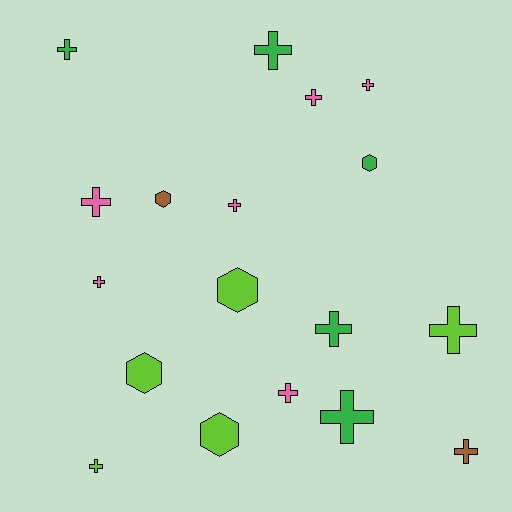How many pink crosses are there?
There are 6 pink crosses.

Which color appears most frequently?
Pink, with 6 objects.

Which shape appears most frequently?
Cross, with 13 objects.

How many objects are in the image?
There are 18 objects.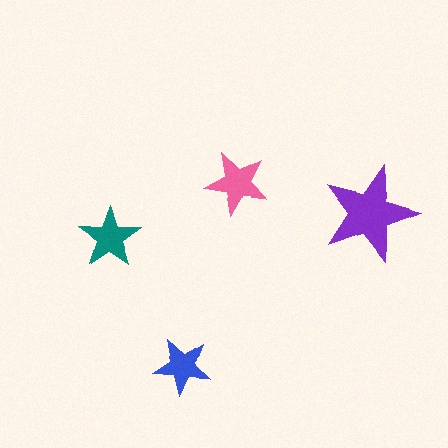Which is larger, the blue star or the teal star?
The teal one.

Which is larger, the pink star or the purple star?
The purple one.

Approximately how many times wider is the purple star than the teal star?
About 1.5 times wider.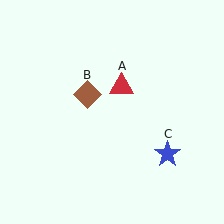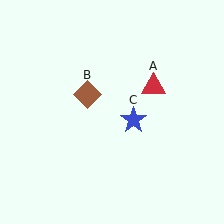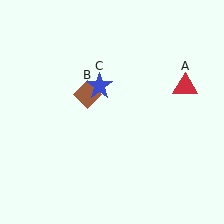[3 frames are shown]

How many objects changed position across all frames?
2 objects changed position: red triangle (object A), blue star (object C).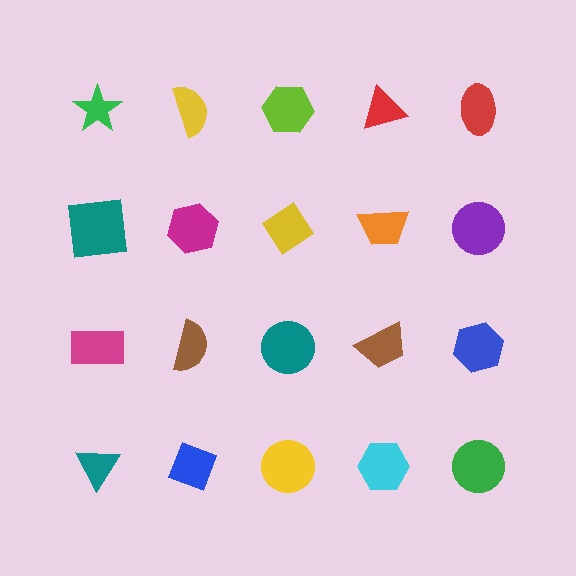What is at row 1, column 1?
A green star.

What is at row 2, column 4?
An orange trapezoid.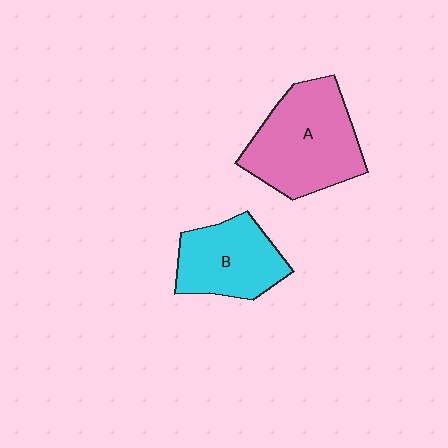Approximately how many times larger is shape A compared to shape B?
Approximately 1.4 times.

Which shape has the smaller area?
Shape B (cyan).